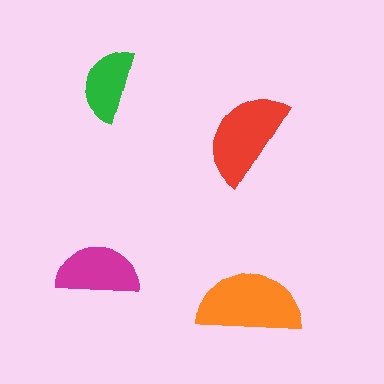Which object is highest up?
The green semicircle is topmost.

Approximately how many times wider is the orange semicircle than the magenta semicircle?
About 1.5 times wider.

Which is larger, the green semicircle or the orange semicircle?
The orange one.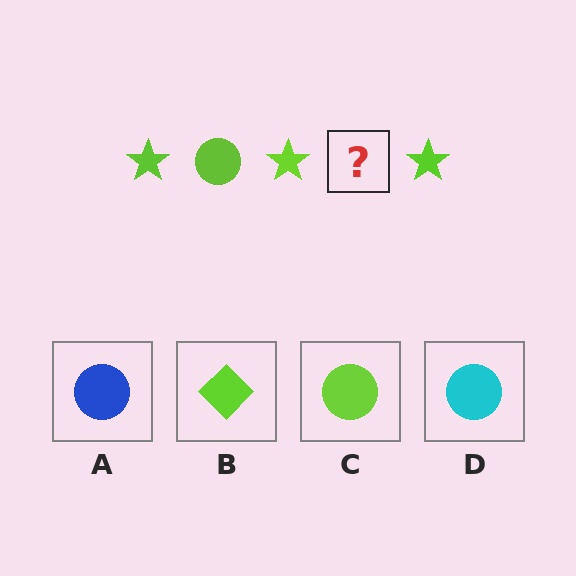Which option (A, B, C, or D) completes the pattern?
C.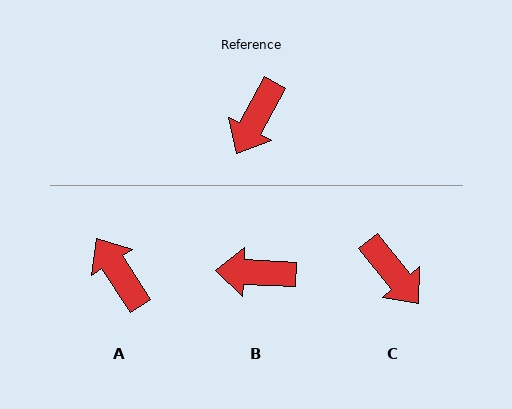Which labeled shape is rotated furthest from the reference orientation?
A, about 118 degrees away.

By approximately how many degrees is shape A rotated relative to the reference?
Approximately 118 degrees clockwise.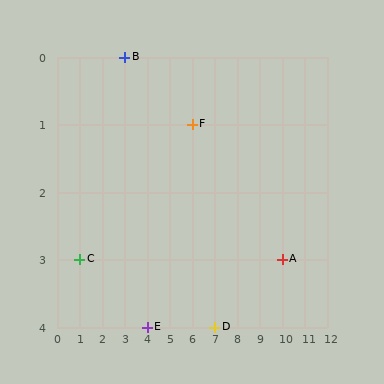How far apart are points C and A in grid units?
Points C and A are 9 columns apart.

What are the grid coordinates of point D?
Point D is at grid coordinates (7, 4).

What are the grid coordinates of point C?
Point C is at grid coordinates (1, 3).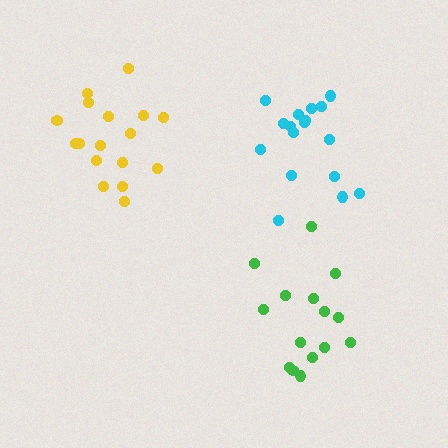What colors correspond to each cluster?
The clusters are colored: cyan, yellow, green.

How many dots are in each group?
Group 1: 17 dots, Group 2: 17 dots, Group 3: 15 dots (49 total).